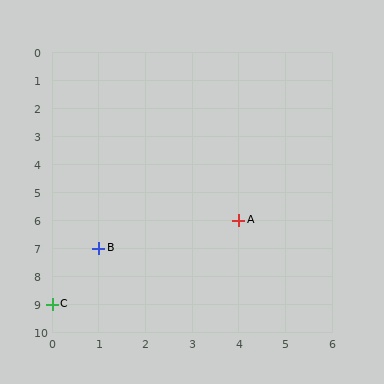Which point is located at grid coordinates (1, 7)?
Point B is at (1, 7).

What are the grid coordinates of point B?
Point B is at grid coordinates (1, 7).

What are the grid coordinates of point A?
Point A is at grid coordinates (4, 6).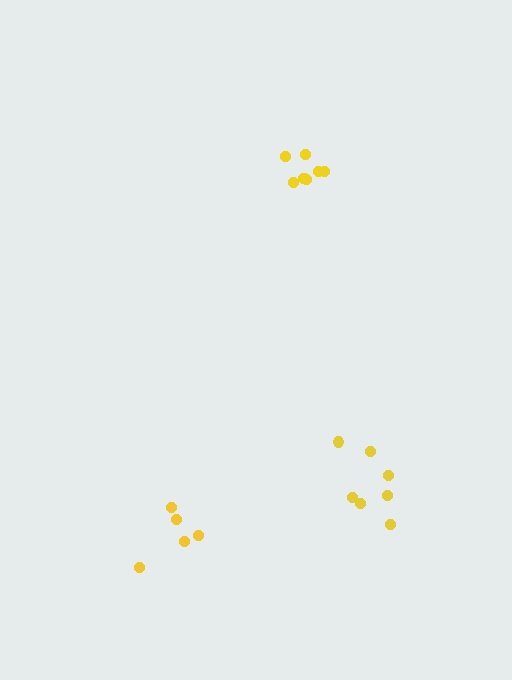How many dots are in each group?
Group 1: 5 dots, Group 2: 8 dots, Group 3: 7 dots (20 total).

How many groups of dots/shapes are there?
There are 3 groups.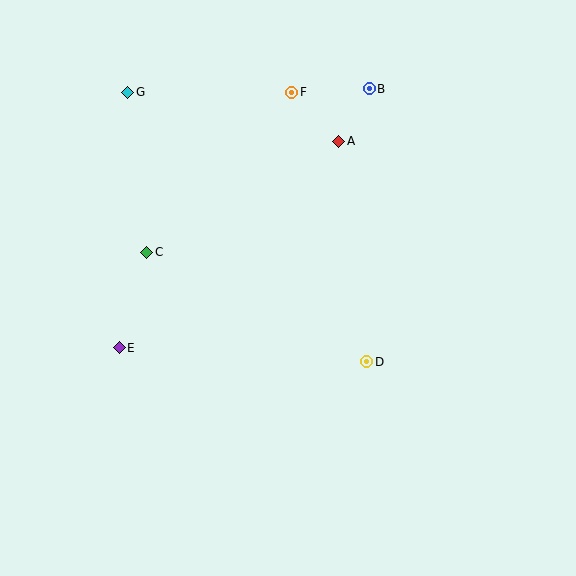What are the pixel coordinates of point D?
Point D is at (367, 362).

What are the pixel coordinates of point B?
Point B is at (369, 89).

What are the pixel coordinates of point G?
Point G is at (128, 92).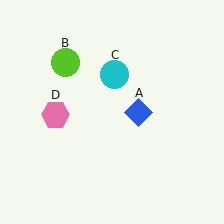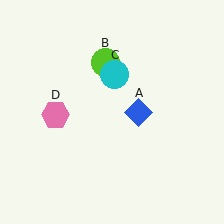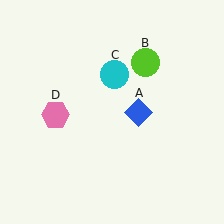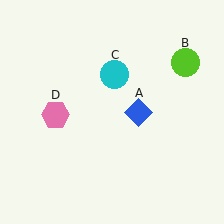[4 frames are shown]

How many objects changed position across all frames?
1 object changed position: lime circle (object B).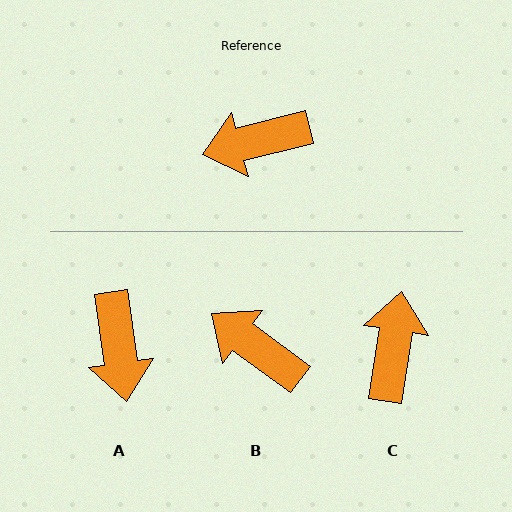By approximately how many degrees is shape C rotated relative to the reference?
Approximately 113 degrees clockwise.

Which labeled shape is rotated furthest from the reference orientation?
C, about 113 degrees away.